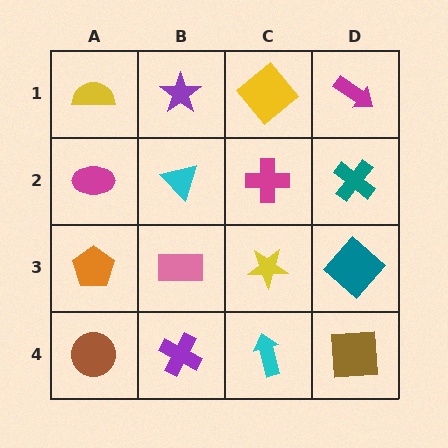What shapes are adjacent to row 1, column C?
A magenta cross (row 2, column C), a purple star (row 1, column B), a magenta arrow (row 1, column D).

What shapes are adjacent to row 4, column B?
A pink rectangle (row 3, column B), a brown circle (row 4, column A), a cyan arrow (row 4, column C).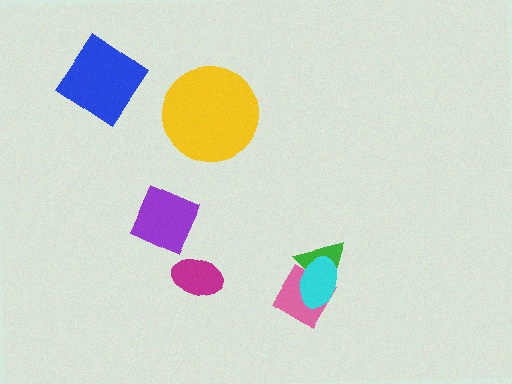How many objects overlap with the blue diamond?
0 objects overlap with the blue diamond.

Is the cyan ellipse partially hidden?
No, no other shape covers it.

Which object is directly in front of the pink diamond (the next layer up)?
The green triangle is directly in front of the pink diamond.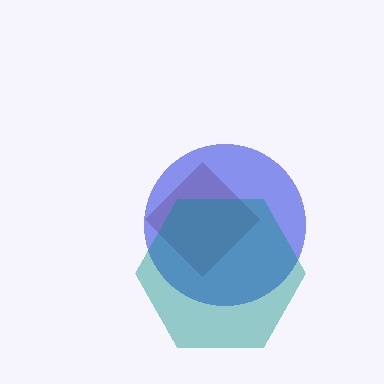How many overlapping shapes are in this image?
There are 3 overlapping shapes in the image.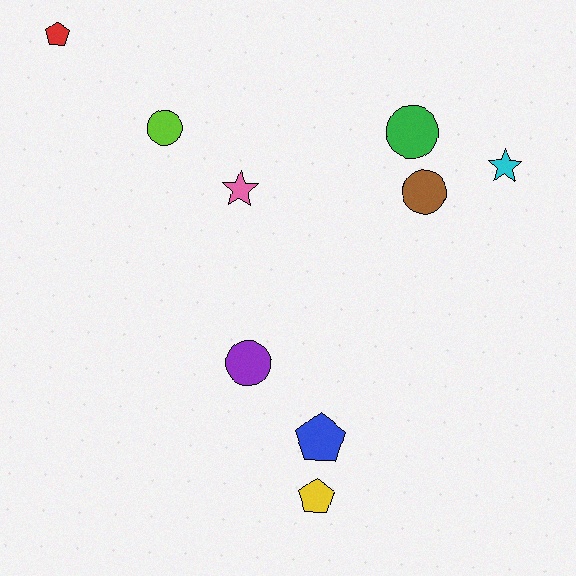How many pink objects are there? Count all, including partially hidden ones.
There is 1 pink object.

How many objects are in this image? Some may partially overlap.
There are 9 objects.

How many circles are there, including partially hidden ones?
There are 4 circles.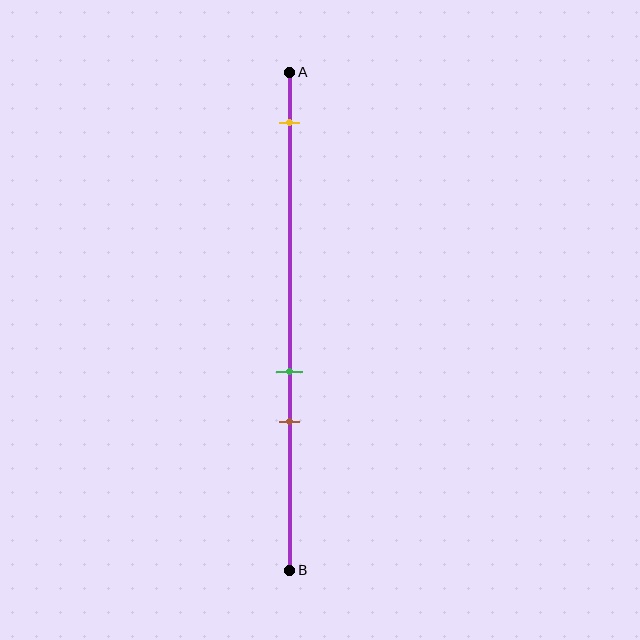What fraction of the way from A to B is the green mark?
The green mark is approximately 60% (0.6) of the way from A to B.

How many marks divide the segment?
There are 3 marks dividing the segment.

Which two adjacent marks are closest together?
The green and brown marks are the closest adjacent pair.